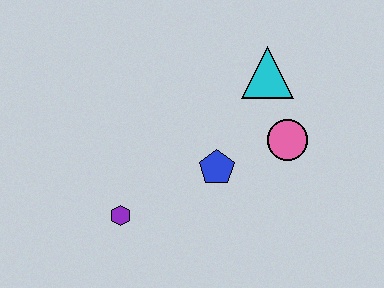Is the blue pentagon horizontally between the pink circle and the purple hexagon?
Yes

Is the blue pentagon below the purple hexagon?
No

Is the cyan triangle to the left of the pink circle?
Yes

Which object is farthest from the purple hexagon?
The cyan triangle is farthest from the purple hexagon.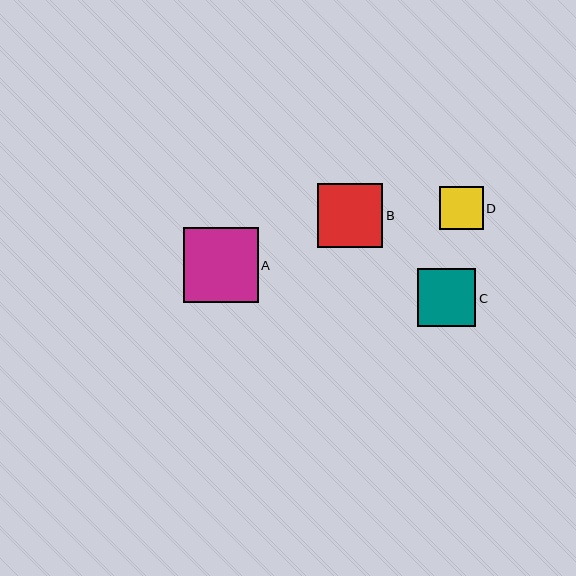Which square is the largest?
Square A is the largest with a size of approximately 75 pixels.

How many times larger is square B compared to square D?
Square B is approximately 1.5 times the size of square D.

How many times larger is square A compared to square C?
Square A is approximately 1.3 times the size of square C.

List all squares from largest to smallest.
From largest to smallest: A, B, C, D.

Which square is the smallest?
Square D is the smallest with a size of approximately 44 pixels.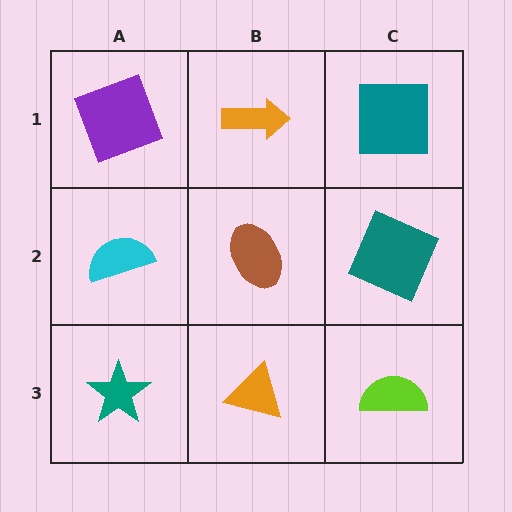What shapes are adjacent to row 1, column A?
A cyan semicircle (row 2, column A), an orange arrow (row 1, column B).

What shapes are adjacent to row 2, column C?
A teal square (row 1, column C), a lime semicircle (row 3, column C), a brown ellipse (row 2, column B).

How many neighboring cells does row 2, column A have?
3.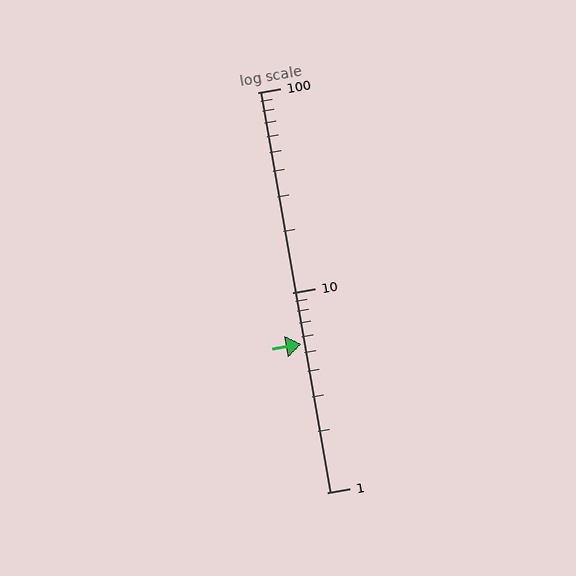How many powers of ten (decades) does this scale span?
The scale spans 2 decades, from 1 to 100.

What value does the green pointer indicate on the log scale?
The pointer indicates approximately 5.5.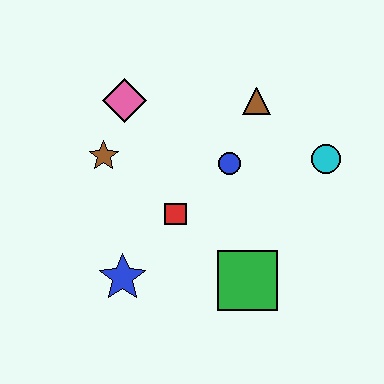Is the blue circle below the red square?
No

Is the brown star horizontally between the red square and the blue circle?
No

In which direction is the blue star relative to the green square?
The blue star is to the left of the green square.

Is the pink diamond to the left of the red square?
Yes